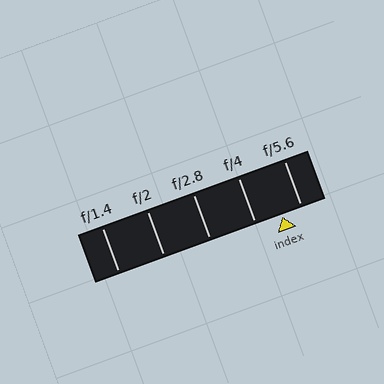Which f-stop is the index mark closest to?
The index mark is closest to f/5.6.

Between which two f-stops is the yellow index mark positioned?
The index mark is between f/4 and f/5.6.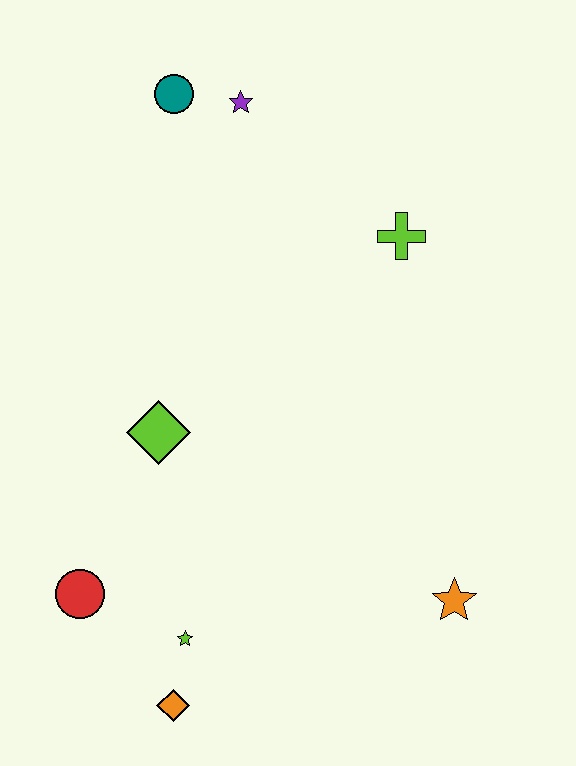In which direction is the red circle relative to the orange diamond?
The red circle is above the orange diamond.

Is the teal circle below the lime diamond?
No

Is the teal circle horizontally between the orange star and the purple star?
No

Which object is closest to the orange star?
The lime star is closest to the orange star.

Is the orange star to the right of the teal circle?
Yes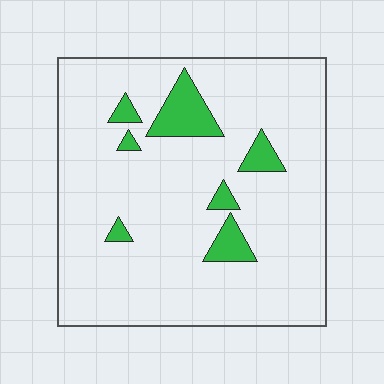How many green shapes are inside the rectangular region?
7.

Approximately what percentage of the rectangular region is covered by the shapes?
Approximately 10%.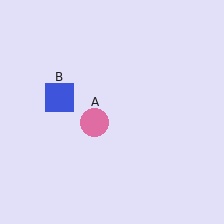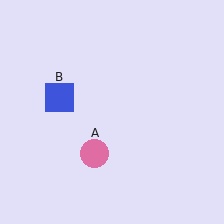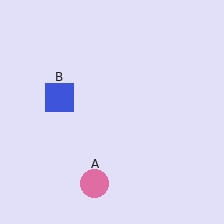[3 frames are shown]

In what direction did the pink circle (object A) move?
The pink circle (object A) moved down.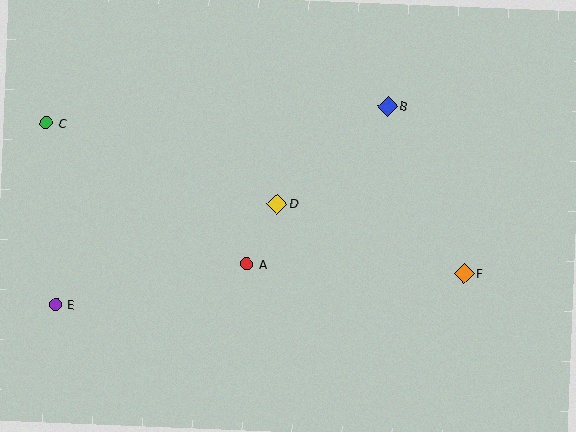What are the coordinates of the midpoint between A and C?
The midpoint between A and C is at (147, 194).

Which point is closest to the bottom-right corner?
Point F is closest to the bottom-right corner.